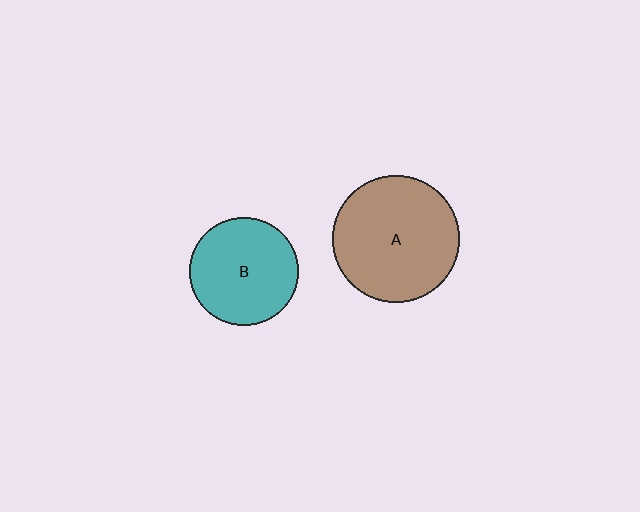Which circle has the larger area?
Circle A (brown).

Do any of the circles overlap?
No, none of the circles overlap.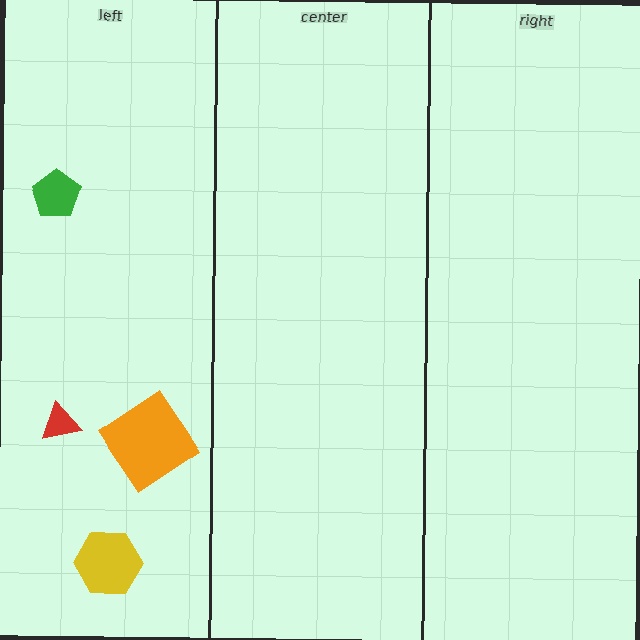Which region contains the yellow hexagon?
The left region.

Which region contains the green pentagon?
The left region.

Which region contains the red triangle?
The left region.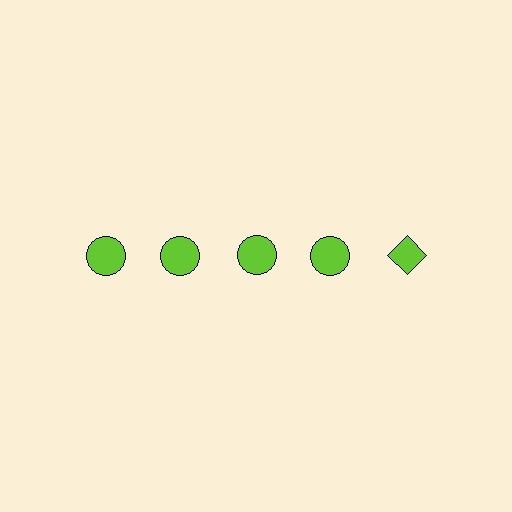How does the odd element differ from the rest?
It has a different shape: diamond instead of circle.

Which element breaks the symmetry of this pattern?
The lime diamond in the top row, rightmost column breaks the symmetry. All other shapes are lime circles.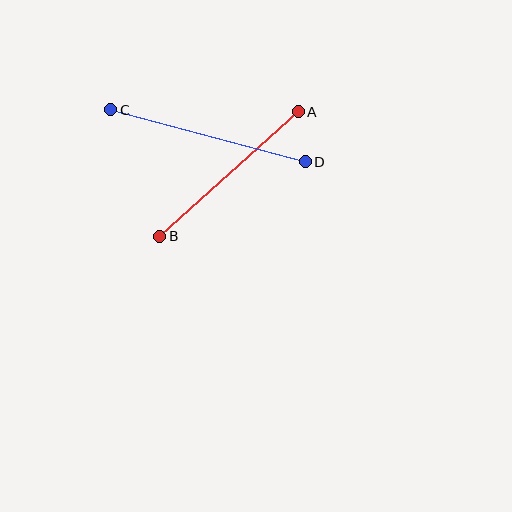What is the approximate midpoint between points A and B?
The midpoint is at approximately (229, 174) pixels.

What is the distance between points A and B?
The distance is approximately 186 pixels.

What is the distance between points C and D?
The distance is approximately 201 pixels.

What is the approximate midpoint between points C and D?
The midpoint is at approximately (208, 136) pixels.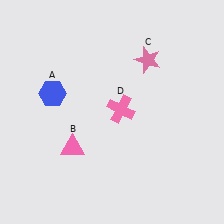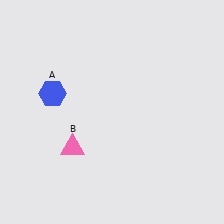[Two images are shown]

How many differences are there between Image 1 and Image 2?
There are 2 differences between the two images.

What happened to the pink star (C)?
The pink star (C) was removed in Image 2. It was in the top-right area of Image 1.